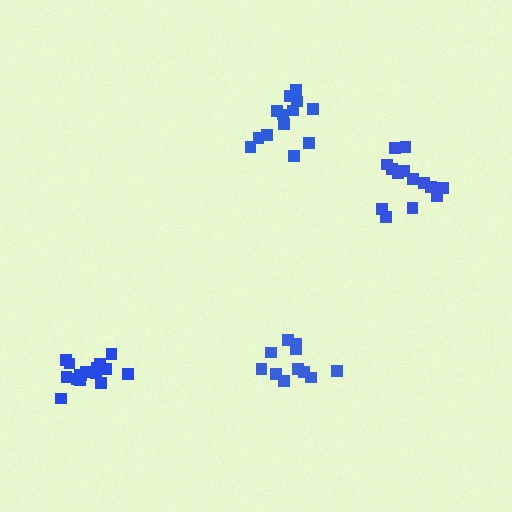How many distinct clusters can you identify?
There are 4 distinct clusters.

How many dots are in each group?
Group 1: 11 dots, Group 2: 13 dots, Group 3: 14 dots, Group 4: 17 dots (55 total).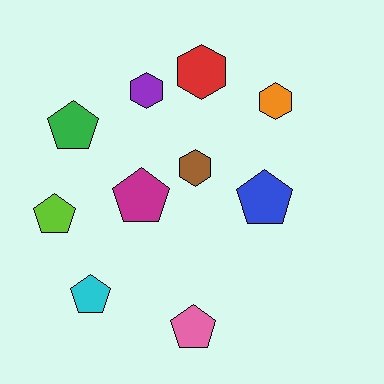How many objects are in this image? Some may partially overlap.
There are 10 objects.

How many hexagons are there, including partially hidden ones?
There are 4 hexagons.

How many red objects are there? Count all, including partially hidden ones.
There is 1 red object.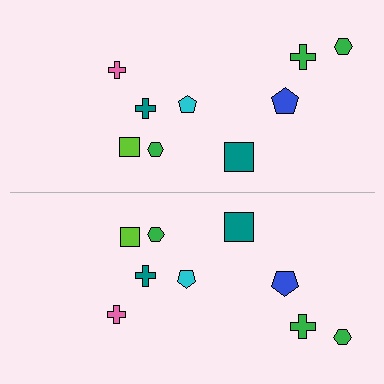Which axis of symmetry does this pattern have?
The pattern has a horizontal axis of symmetry running through the center of the image.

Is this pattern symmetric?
Yes, this pattern has bilateral (reflection) symmetry.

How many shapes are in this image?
There are 18 shapes in this image.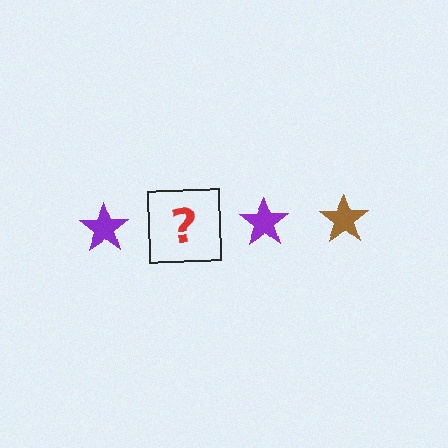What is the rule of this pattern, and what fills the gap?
The rule is that the pattern cycles through purple, brown stars. The gap should be filled with a brown star.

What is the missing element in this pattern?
The missing element is a brown star.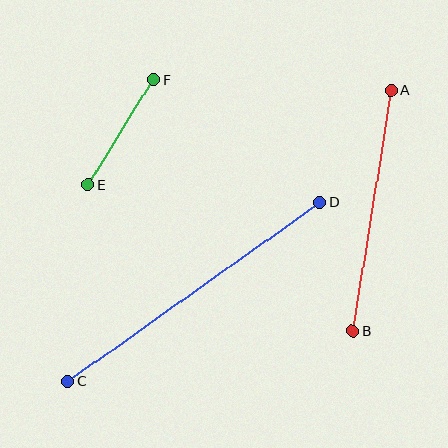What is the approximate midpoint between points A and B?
The midpoint is at approximately (372, 210) pixels.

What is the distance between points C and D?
The distance is approximately 309 pixels.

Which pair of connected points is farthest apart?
Points C and D are farthest apart.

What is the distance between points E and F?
The distance is approximately 123 pixels.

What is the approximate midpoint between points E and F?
The midpoint is at approximately (121, 132) pixels.